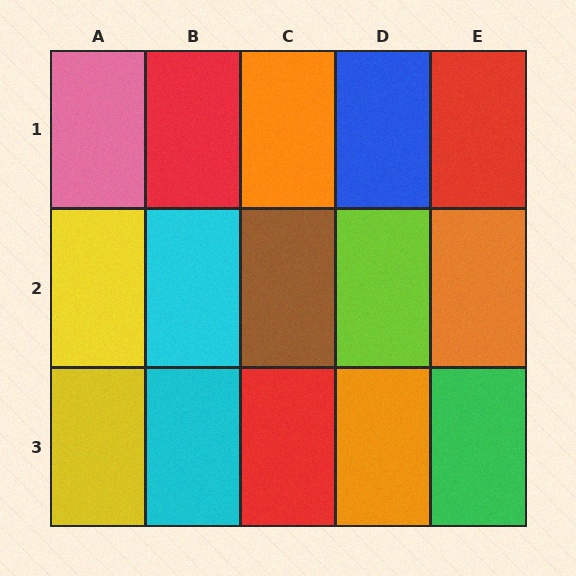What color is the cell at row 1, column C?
Orange.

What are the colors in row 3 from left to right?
Yellow, cyan, red, orange, green.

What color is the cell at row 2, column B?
Cyan.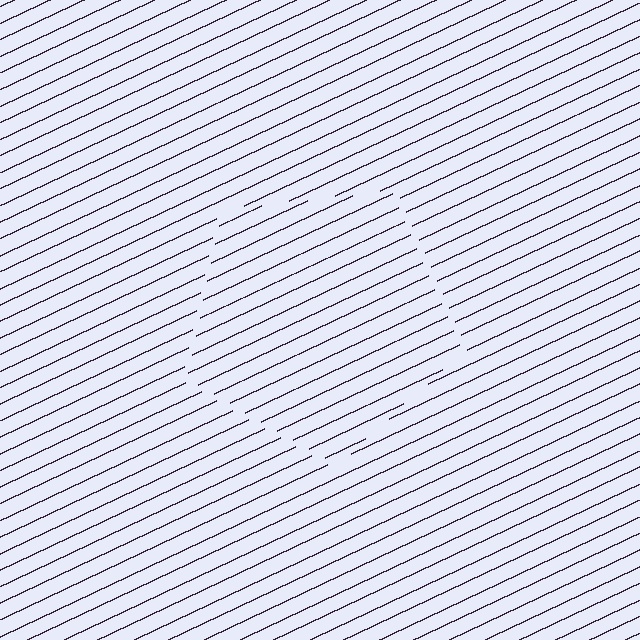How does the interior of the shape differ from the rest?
The interior of the shape contains the same grating, shifted by half a period — the contour is defined by the phase discontinuity where line-ends from the inner and outer gratings abut.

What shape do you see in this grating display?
An illusory pentagon. The interior of the shape contains the same grating, shifted by half a period — the contour is defined by the phase discontinuity where line-ends from the inner and outer gratings abut.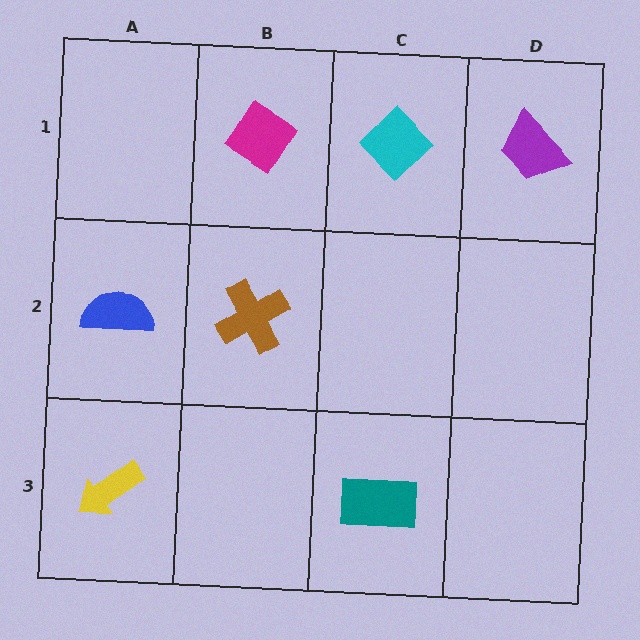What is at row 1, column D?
A purple trapezoid.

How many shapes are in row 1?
3 shapes.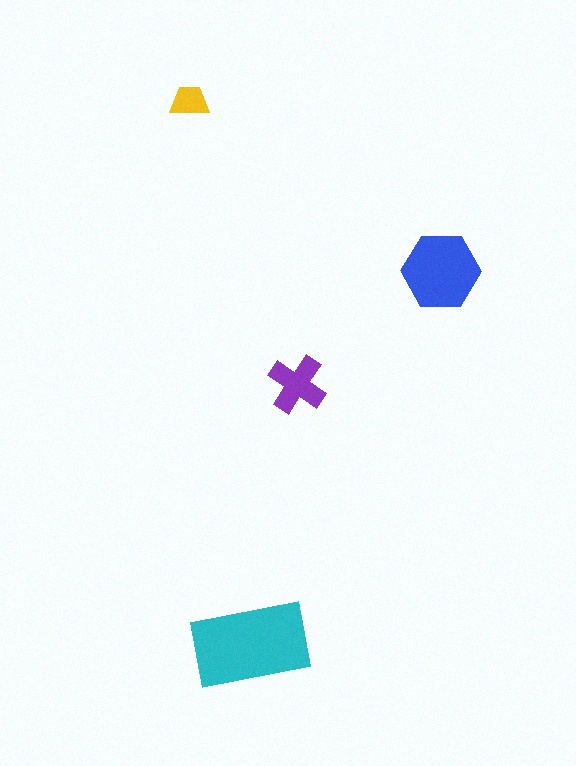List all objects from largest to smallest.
The cyan rectangle, the blue hexagon, the purple cross, the yellow trapezoid.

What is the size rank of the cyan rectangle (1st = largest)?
1st.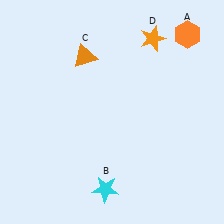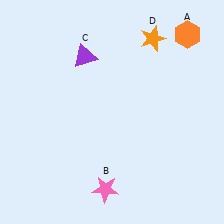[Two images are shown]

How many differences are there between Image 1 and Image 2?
There are 2 differences between the two images.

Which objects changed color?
B changed from cyan to pink. C changed from orange to purple.